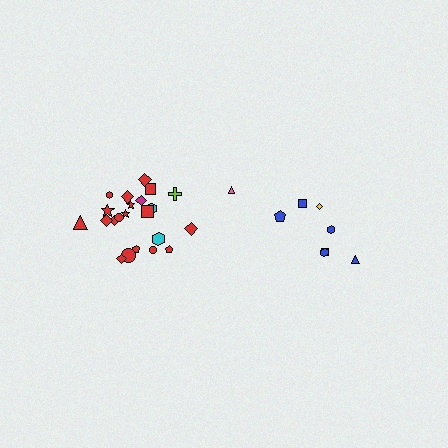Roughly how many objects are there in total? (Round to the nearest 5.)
Roughly 30 objects in total.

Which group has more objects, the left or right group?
The left group.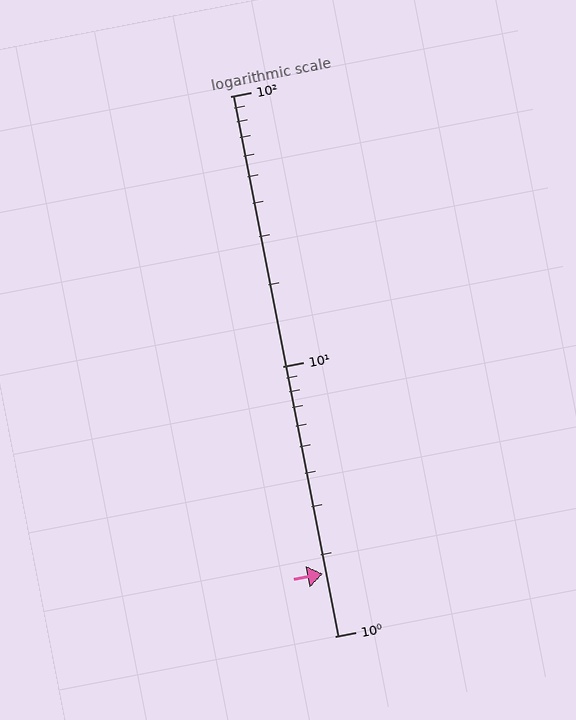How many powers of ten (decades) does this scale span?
The scale spans 2 decades, from 1 to 100.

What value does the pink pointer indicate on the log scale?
The pointer indicates approximately 1.7.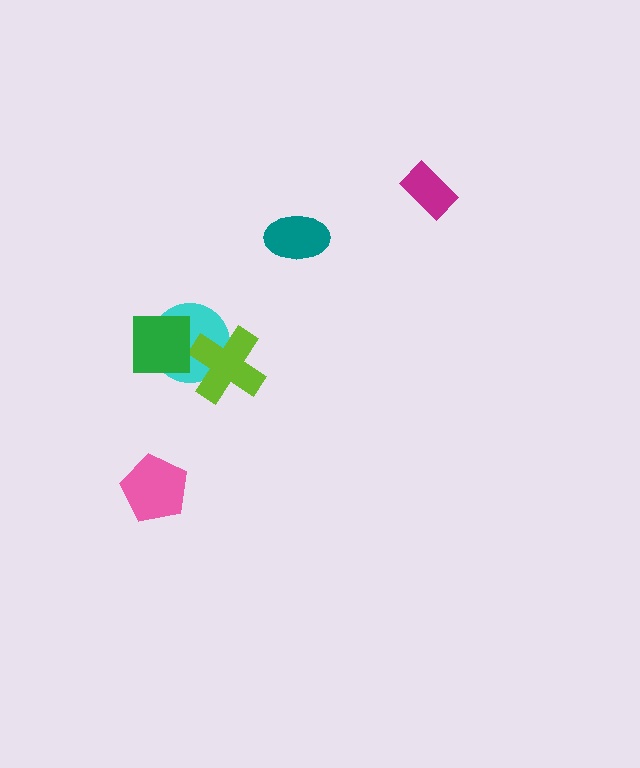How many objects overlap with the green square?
1 object overlaps with the green square.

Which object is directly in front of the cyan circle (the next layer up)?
The lime cross is directly in front of the cyan circle.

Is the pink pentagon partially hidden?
No, no other shape covers it.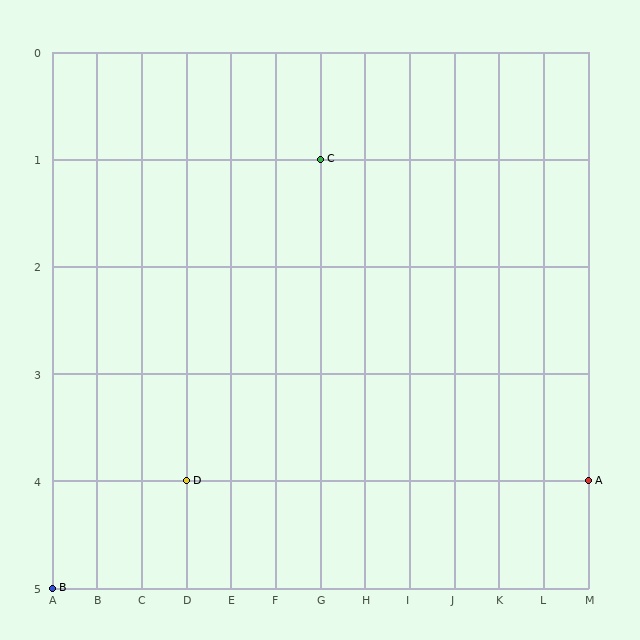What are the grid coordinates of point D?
Point D is at grid coordinates (D, 4).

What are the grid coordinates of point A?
Point A is at grid coordinates (M, 4).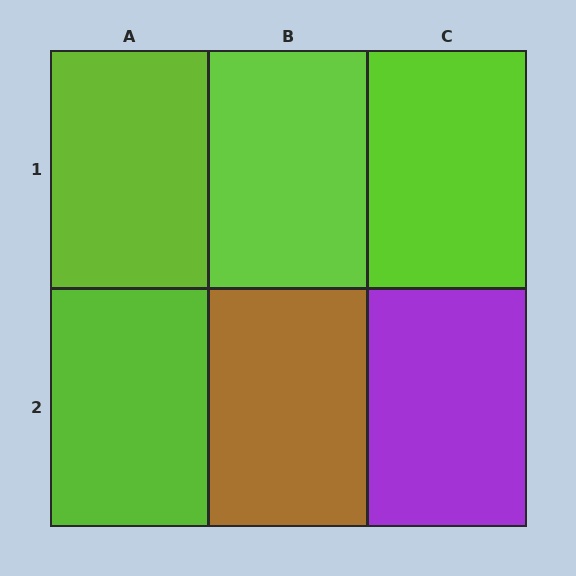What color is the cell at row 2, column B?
Brown.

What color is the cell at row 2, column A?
Lime.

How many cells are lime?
4 cells are lime.